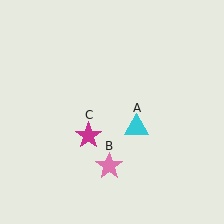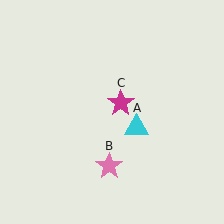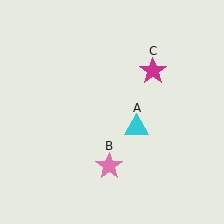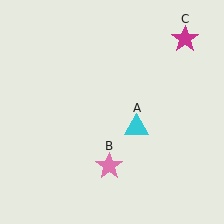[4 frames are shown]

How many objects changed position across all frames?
1 object changed position: magenta star (object C).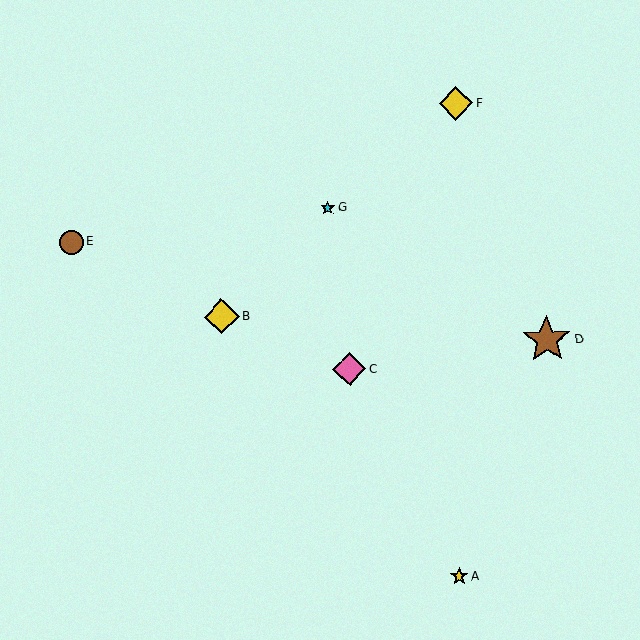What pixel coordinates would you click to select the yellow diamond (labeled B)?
Click at (222, 316) to select the yellow diamond B.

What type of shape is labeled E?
Shape E is a brown circle.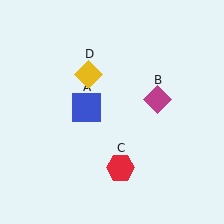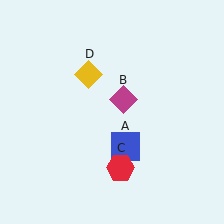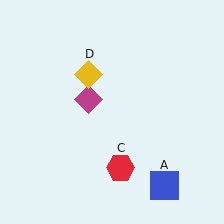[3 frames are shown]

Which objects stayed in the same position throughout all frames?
Red hexagon (object C) and yellow diamond (object D) remained stationary.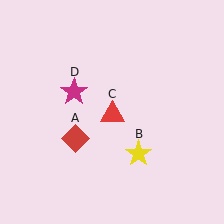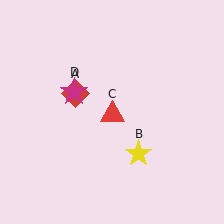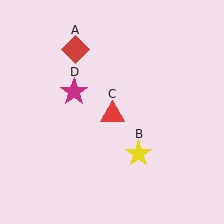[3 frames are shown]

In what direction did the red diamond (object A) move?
The red diamond (object A) moved up.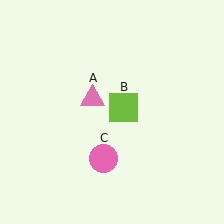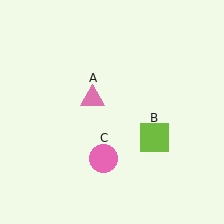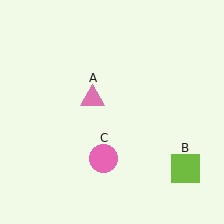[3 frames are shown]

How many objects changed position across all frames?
1 object changed position: lime square (object B).